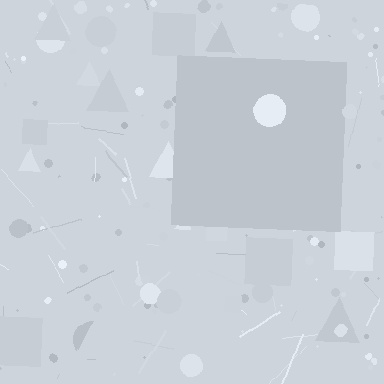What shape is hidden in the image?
A square is hidden in the image.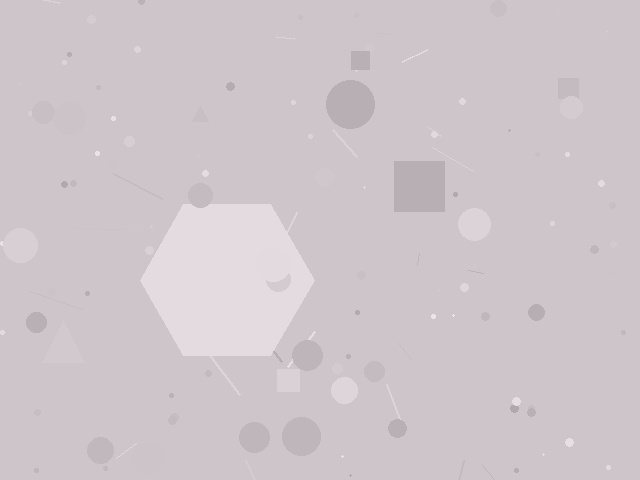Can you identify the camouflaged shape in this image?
The camouflaged shape is a hexagon.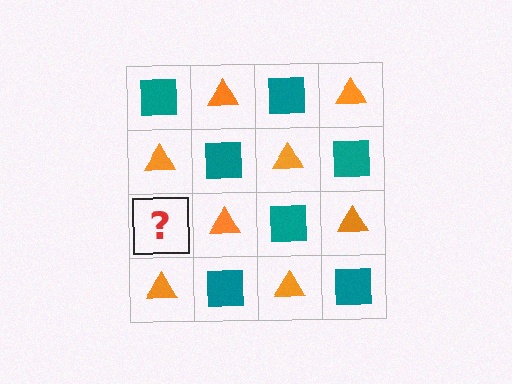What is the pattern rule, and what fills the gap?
The rule is that it alternates teal square and orange triangle in a checkerboard pattern. The gap should be filled with a teal square.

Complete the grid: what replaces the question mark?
The question mark should be replaced with a teal square.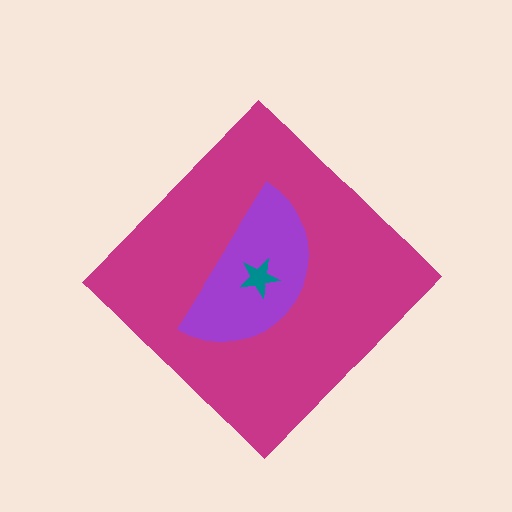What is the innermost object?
The teal star.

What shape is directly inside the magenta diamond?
The purple semicircle.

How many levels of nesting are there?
3.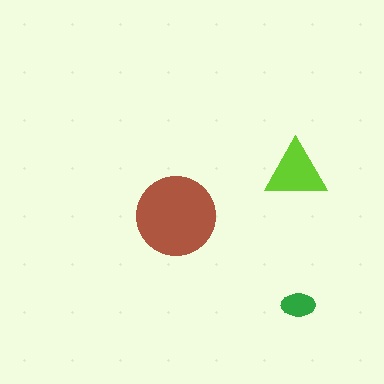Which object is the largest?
The brown circle.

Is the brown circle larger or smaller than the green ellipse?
Larger.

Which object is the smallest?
The green ellipse.